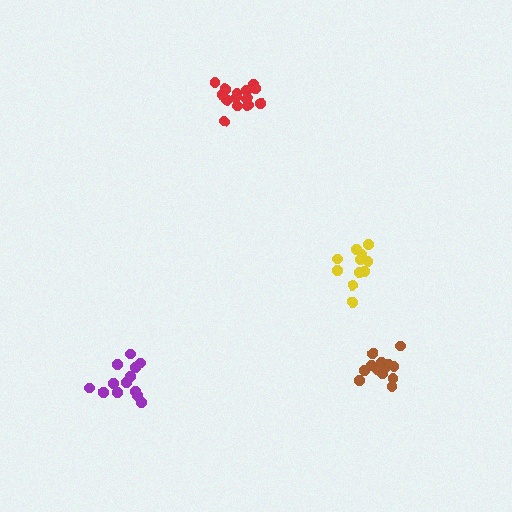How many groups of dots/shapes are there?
There are 4 groups.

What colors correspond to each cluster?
The clusters are colored: red, yellow, purple, brown.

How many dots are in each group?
Group 1: 15 dots, Group 2: 11 dots, Group 3: 13 dots, Group 4: 13 dots (52 total).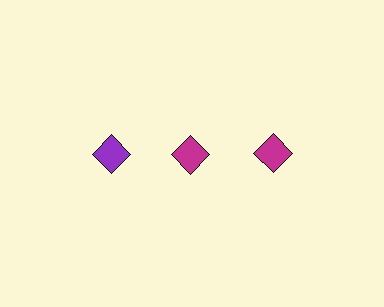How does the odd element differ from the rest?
It has a different color: purple instead of magenta.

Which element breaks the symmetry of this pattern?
The purple diamond in the top row, leftmost column breaks the symmetry. All other shapes are magenta diamonds.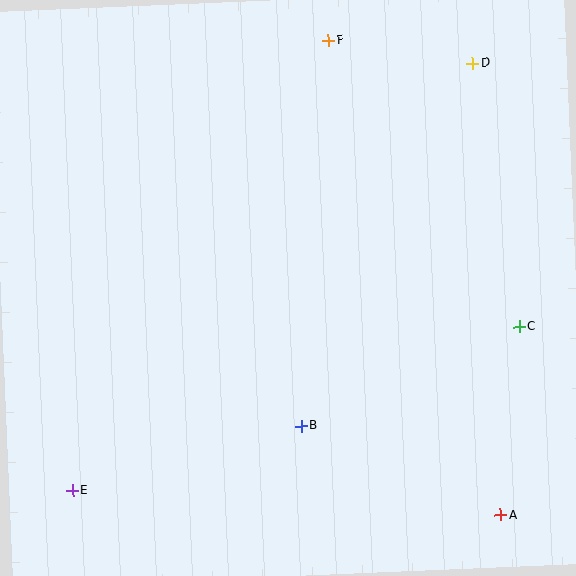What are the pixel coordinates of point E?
Point E is at (73, 490).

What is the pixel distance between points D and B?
The distance between D and B is 401 pixels.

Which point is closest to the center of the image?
Point B at (301, 426) is closest to the center.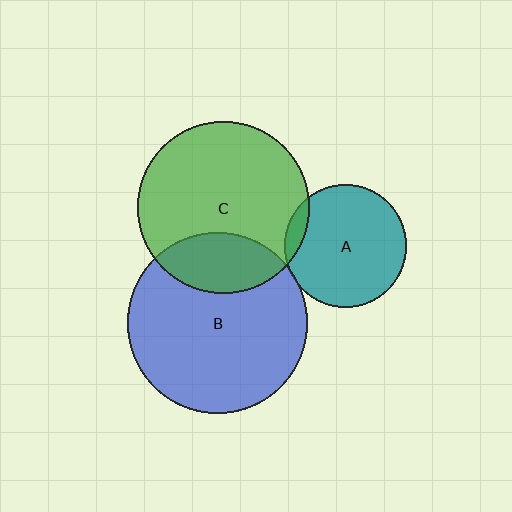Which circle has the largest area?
Circle B (blue).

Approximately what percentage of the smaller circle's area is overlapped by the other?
Approximately 5%.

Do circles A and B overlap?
Yes.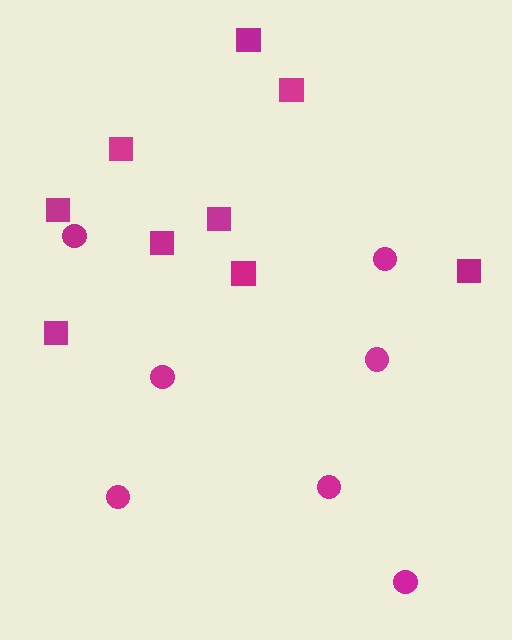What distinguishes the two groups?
There are 2 groups: one group of circles (7) and one group of squares (9).